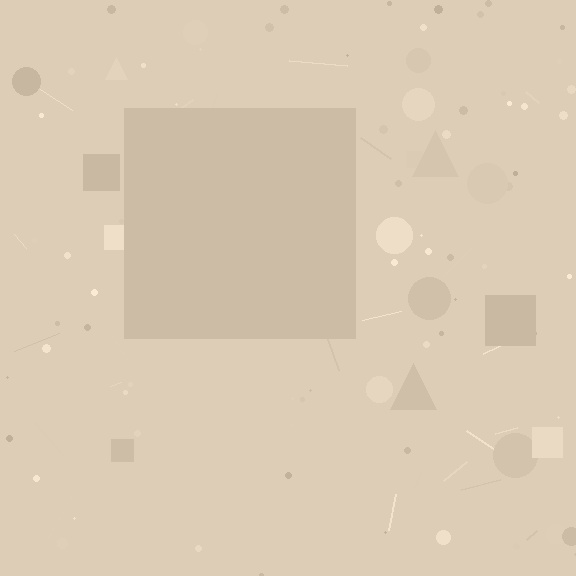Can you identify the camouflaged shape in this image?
The camouflaged shape is a square.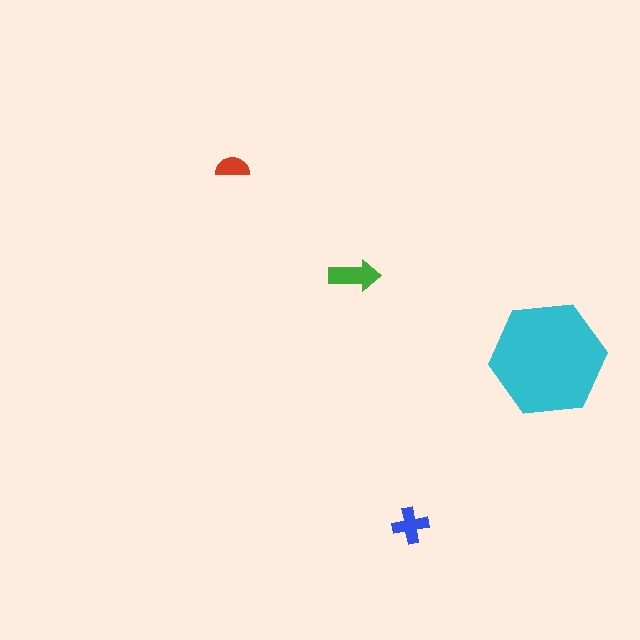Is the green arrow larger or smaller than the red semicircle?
Larger.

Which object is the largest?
The cyan hexagon.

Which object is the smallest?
The red semicircle.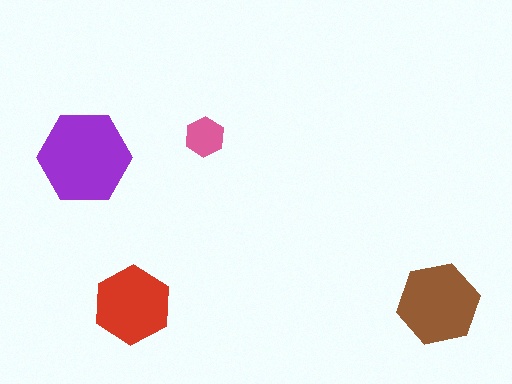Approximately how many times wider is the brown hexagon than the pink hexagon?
About 2 times wider.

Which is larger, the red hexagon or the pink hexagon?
The red one.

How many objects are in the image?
There are 4 objects in the image.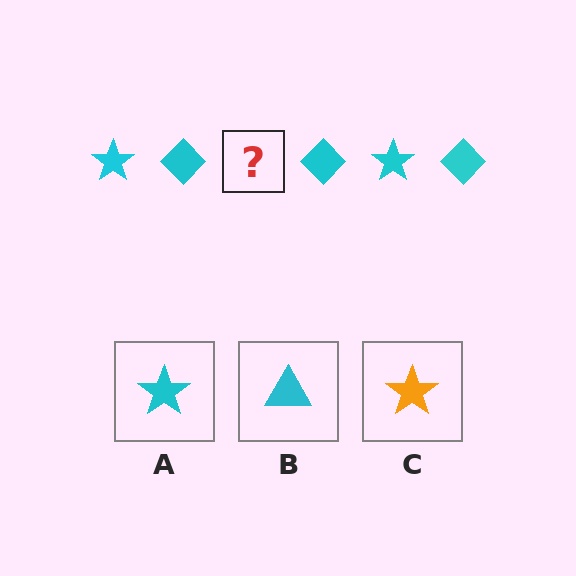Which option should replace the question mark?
Option A.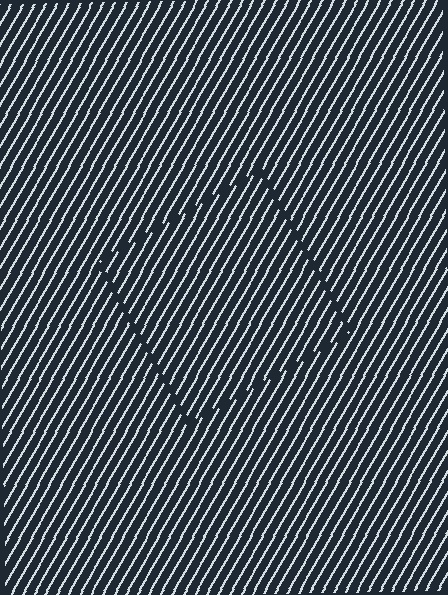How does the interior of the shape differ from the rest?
The interior of the shape contains the same grating, shifted by half a period — the contour is defined by the phase discontinuity where line-ends from the inner and outer gratings abut.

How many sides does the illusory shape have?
4 sides — the line-ends trace a square.